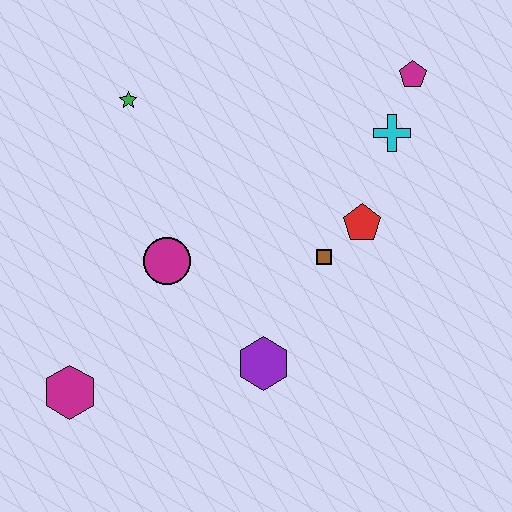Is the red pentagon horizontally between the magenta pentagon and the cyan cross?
No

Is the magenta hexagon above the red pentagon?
No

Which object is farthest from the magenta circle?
The magenta pentagon is farthest from the magenta circle.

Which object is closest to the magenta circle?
The purple hexagon is closest to the magenta circle.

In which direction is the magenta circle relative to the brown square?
The magenta circle is to the left of the brown square.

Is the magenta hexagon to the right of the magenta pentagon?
No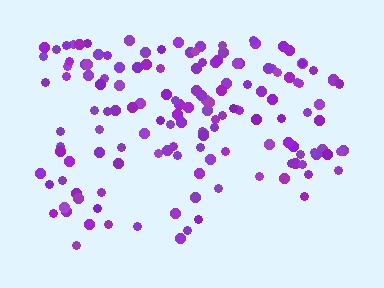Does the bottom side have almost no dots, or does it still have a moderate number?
Still a moderate number, just noticeably fewer than the top.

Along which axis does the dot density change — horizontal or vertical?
Vertical.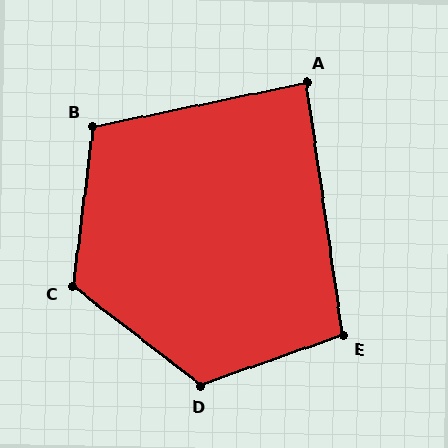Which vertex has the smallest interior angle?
A, at approximately 87 degrees.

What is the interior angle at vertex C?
Approximately 121 degrees (obtuse).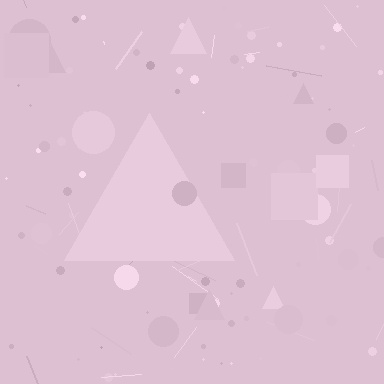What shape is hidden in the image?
A triangle is hidden in the image.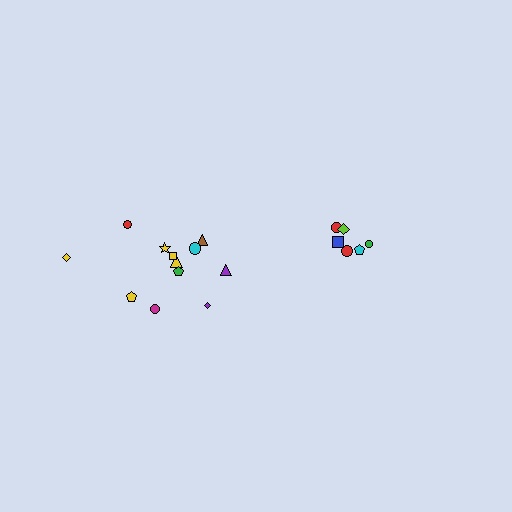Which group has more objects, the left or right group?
The left group.